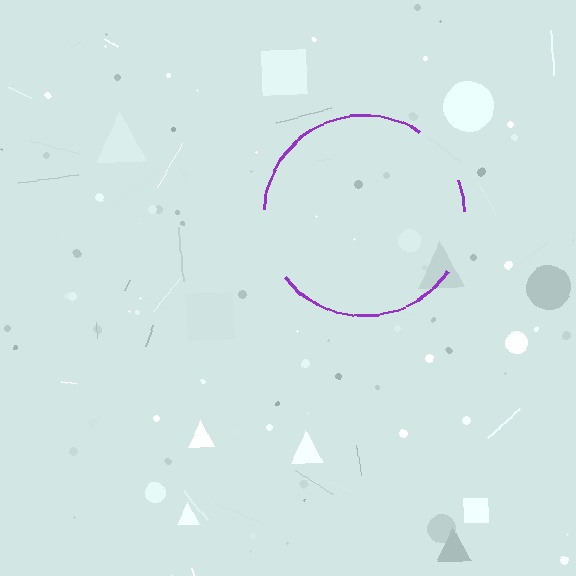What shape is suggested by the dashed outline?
The dashed outline suggests a circle.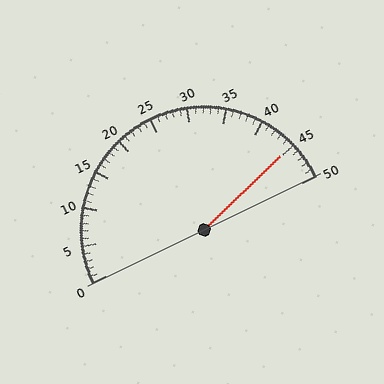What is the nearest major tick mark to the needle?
The nearest major tick mark is 45.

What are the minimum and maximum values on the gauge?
The gauge ranges from 0 to 50.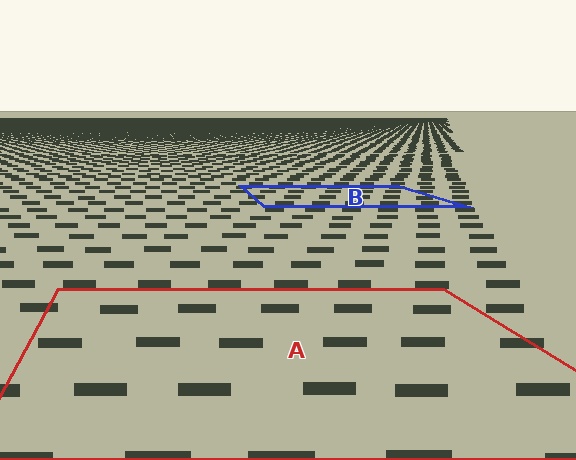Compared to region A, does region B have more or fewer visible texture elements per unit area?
Region B has more texture elements per unit area — they are packed more densely because it is farther away.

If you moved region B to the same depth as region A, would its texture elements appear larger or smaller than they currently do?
They would appear larger. At a closer depth, the same texture elements are projected at a bigger on-screen size.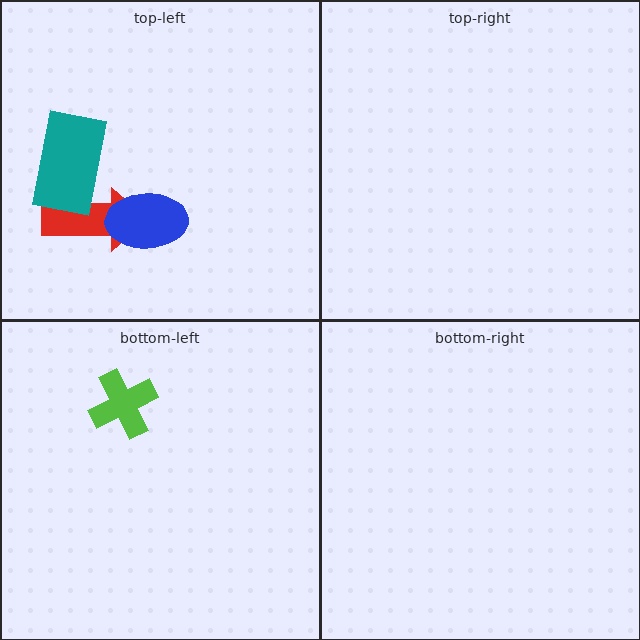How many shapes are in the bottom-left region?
1.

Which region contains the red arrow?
The top-left region.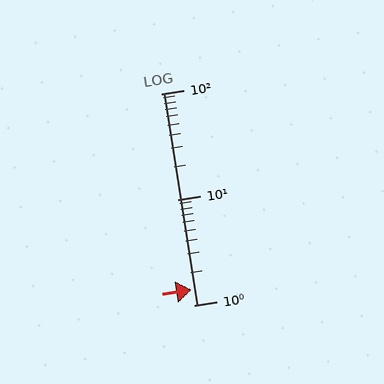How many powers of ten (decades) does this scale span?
The scale spans 2 decades, from 1 to 100.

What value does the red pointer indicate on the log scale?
The pointer indicates approximately 1.4.